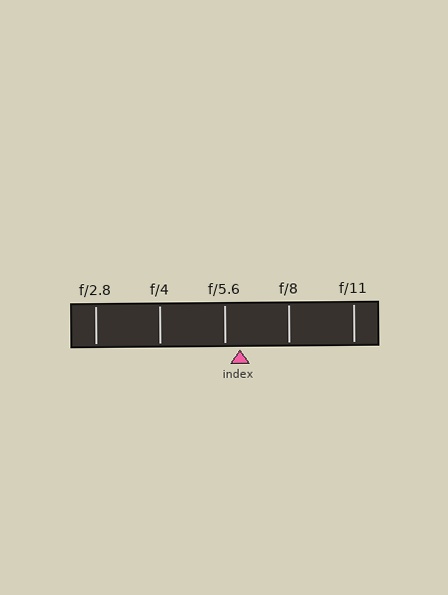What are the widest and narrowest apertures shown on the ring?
The widest aperture shown is f/2.8 and the narrowest is f/11.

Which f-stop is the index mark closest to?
The index mark is closest to f/5.6.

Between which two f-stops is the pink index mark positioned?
The index mark is between f/5.6 and f/8.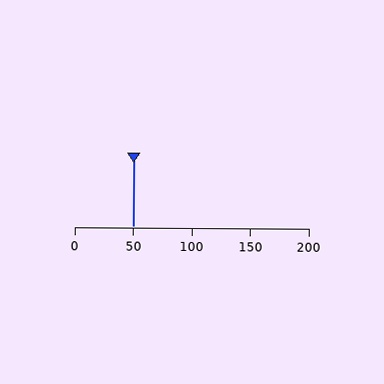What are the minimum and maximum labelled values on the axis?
The axis runs from 0 to 200.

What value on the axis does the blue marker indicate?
The marker indicates approximately 50.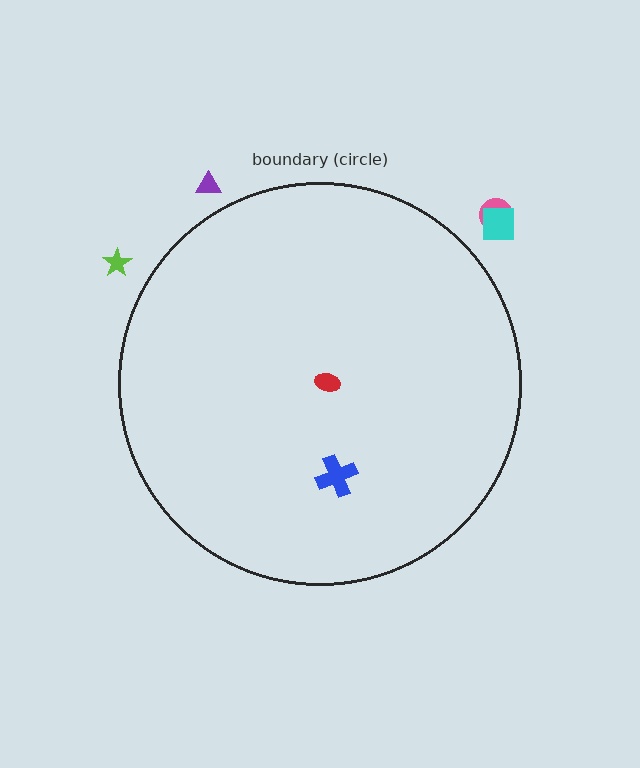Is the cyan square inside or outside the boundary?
Outside.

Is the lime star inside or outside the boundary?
Outside.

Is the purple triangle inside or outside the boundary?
Outside.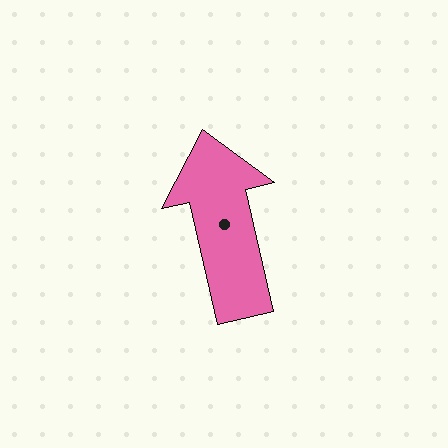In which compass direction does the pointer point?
North.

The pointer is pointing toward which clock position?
Roughly 12 o'clock.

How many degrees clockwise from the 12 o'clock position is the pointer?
Approximately 347 degrees.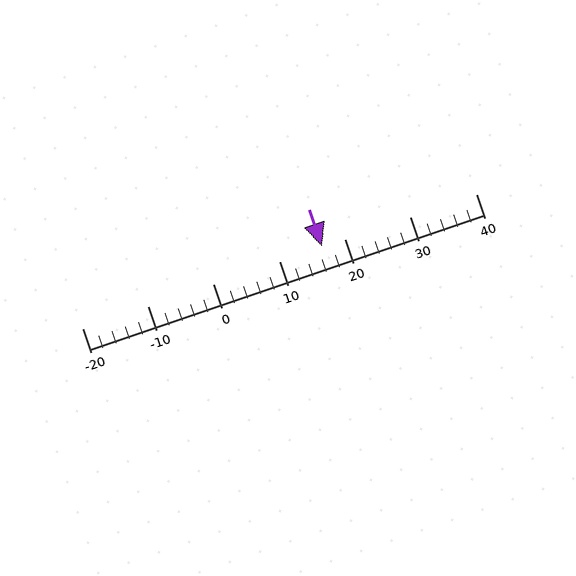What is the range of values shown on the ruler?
The ruler shows values from -20 to 40.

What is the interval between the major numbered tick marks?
The major tick marks are spaced 10 units apart.